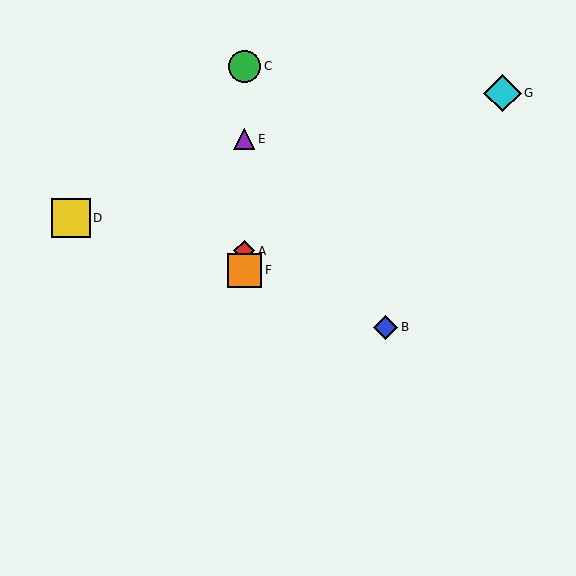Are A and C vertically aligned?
Yes, both are at x≈244.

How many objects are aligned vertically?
4 objects (A, C, E, F) are aligned vertically.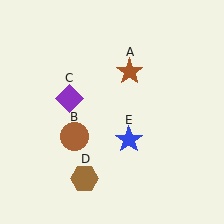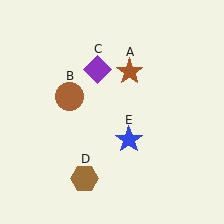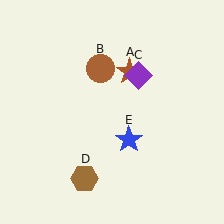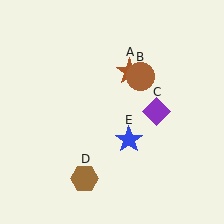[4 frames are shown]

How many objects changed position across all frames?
2 objects changed position: brown circle (object B), purple diamond (object C).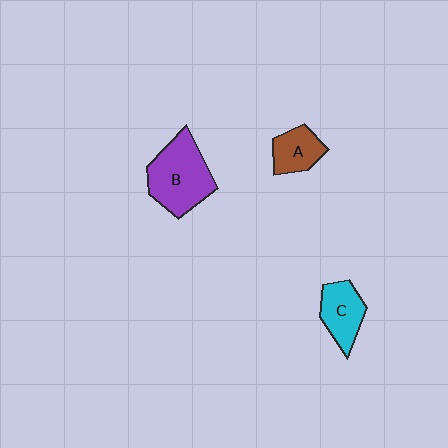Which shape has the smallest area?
Shape A (brown).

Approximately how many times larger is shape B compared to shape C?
Approximately 1.7 times.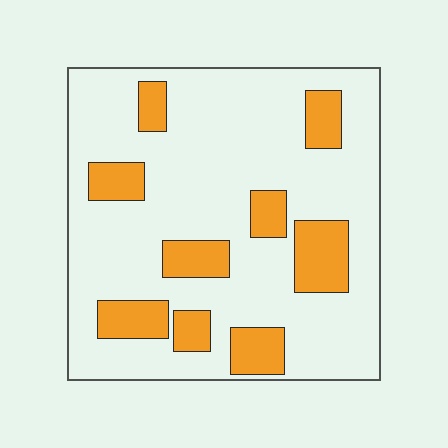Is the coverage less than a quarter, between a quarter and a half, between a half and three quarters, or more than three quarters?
Less than a quarter.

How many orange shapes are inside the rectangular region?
9.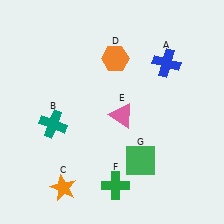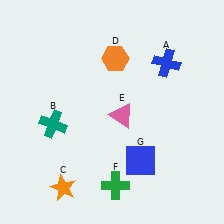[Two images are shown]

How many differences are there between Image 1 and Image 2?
There is 1 difference between the two images.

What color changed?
The square (G) changed from green in Image 1 to blue in Image 2.